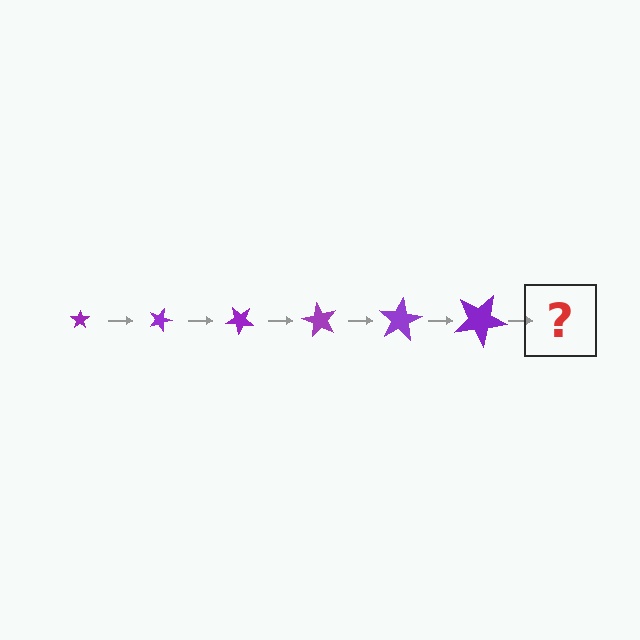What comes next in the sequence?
The next element should be a star, larger than the previous one and rotated 120 degrees from the start.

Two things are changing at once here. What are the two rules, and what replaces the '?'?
The two rules are that the star grows larger each step and it rotates 20 degrees each step. The '?' should be a star, larger than the previous one and rotated 120 degrees from the start.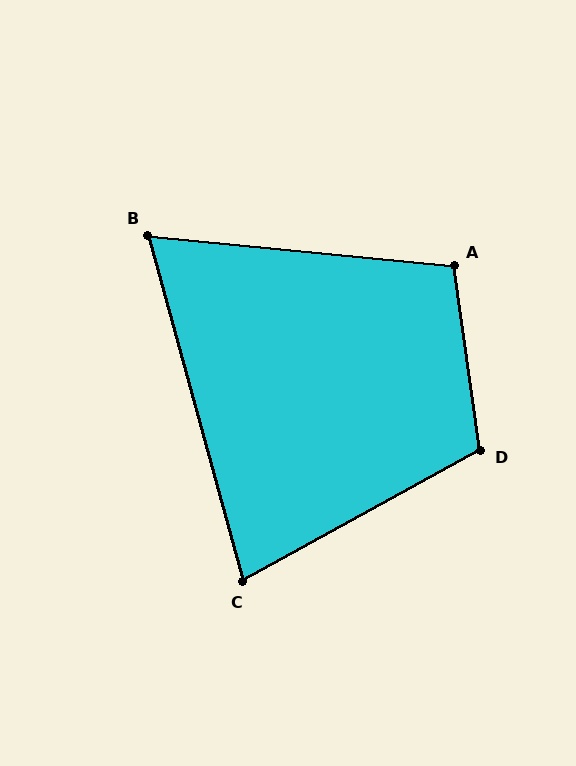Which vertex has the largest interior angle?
D, at approximately 111 degrees.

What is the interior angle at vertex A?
Approximately 104 degrees (obtuse).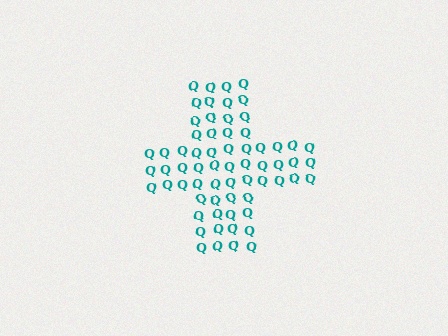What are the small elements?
The small elements are letter Q's.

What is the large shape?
The large shape is a cross.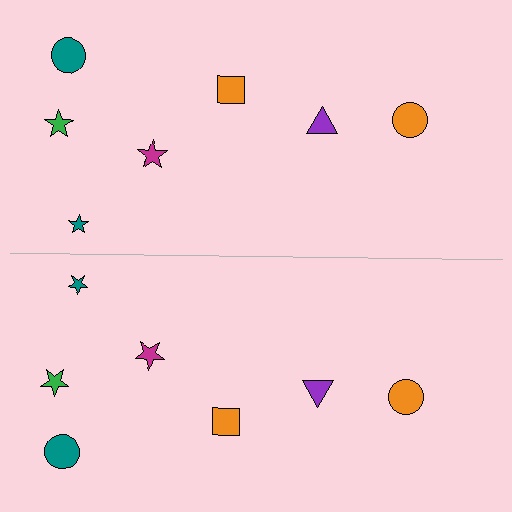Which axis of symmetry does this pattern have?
The pattern has a horizontal axis of symmetry running through the center of the image.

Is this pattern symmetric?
Yes, this pattern has bilateral (reflection) symmetry.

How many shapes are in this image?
There are 14 shapes in this image.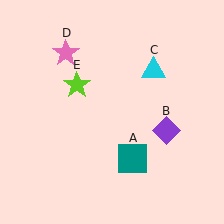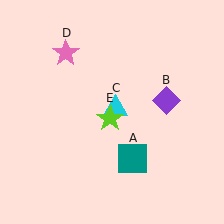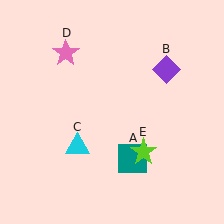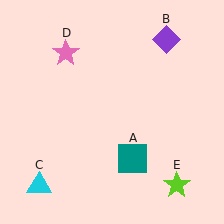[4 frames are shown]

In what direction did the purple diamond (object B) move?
The purple diamond (object B) moved up.